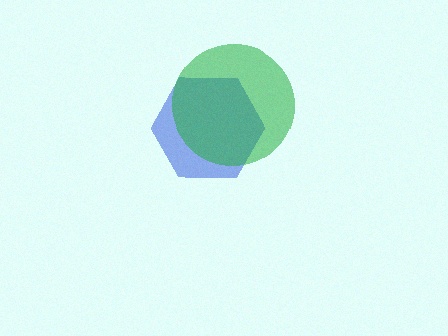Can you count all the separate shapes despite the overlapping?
Yes, there are 2 separate shapes.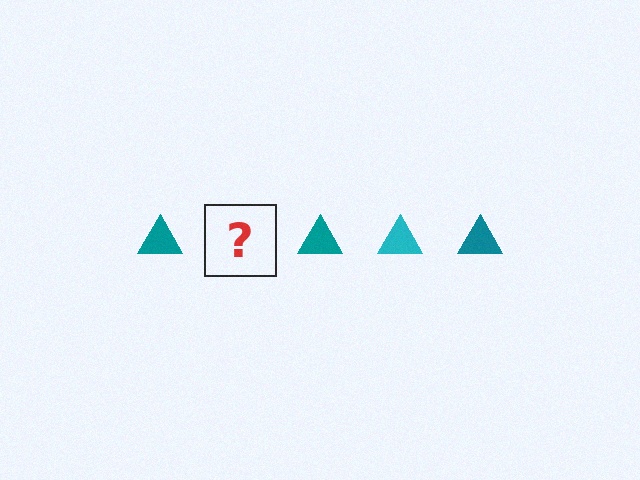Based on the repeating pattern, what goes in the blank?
The blank should be a cyan triangle.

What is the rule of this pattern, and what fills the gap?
The rule is that the pattern cycles through teal, cyan triangles. The gap should be filled with a cyan triangle.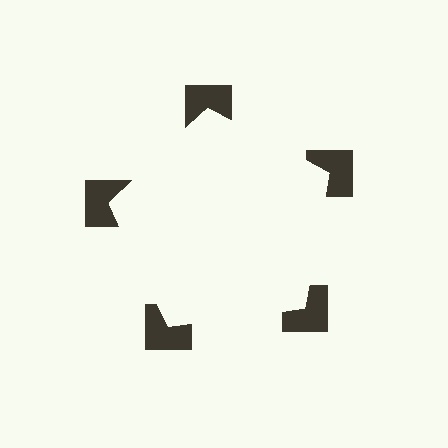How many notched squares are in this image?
There are 5 — one at each vertex of the illusory pentagon.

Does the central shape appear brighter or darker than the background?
It typically appears slightly brighter than the background, even though no actual brightness change is drawn.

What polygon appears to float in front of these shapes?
An illusory pentagon — its edges are inferred from the aligned wedge cuts in the notched squares, not physically drawn.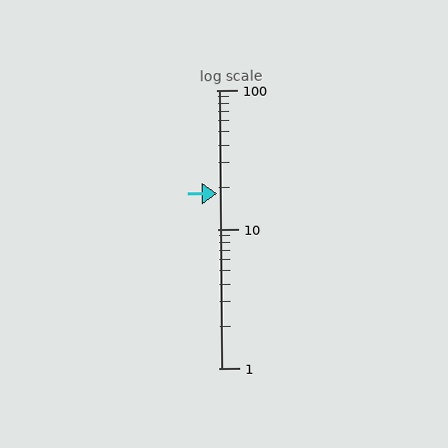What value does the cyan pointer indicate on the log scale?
The pointer indicates approximately 18.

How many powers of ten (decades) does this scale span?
The scale spans 2 decades, from 1 to 100.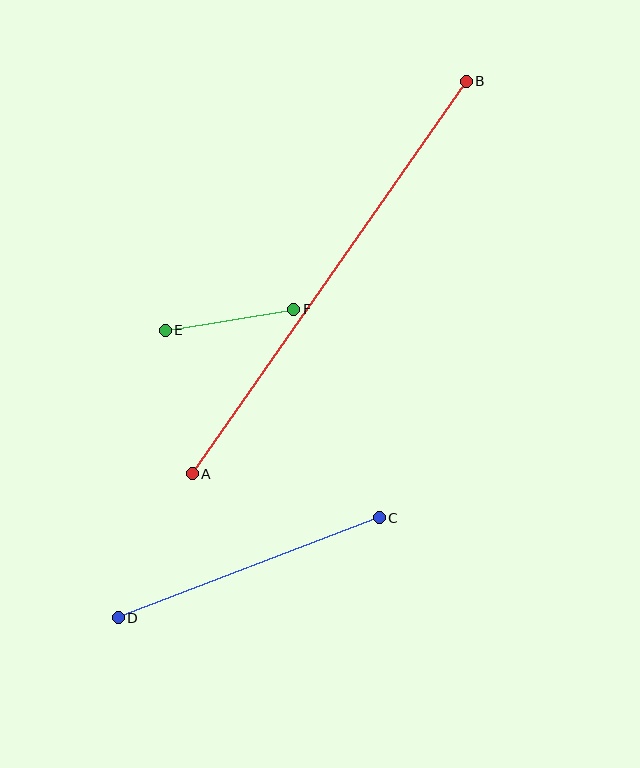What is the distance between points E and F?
The distance is approximately 130 pixels.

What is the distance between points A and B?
The distance is approximately 478 pixels.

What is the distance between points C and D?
The distance is approximately 279 pixels.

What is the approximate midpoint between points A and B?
The midpoint is at approximately (329, 278) pixels.